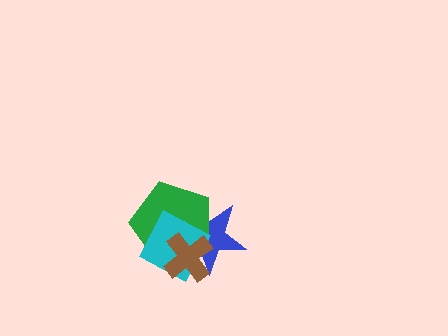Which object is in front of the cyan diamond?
The brown cross is in front of the cyan diamond.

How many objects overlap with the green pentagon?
3 objects overlap with the green pentagon.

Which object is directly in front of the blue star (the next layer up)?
The green pentagon is directly in front of the blue star.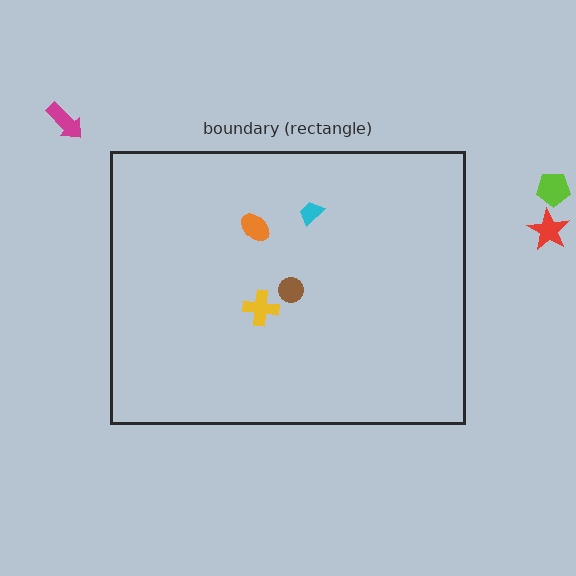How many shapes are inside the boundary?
4 inside, 3 outside.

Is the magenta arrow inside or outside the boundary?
Outside.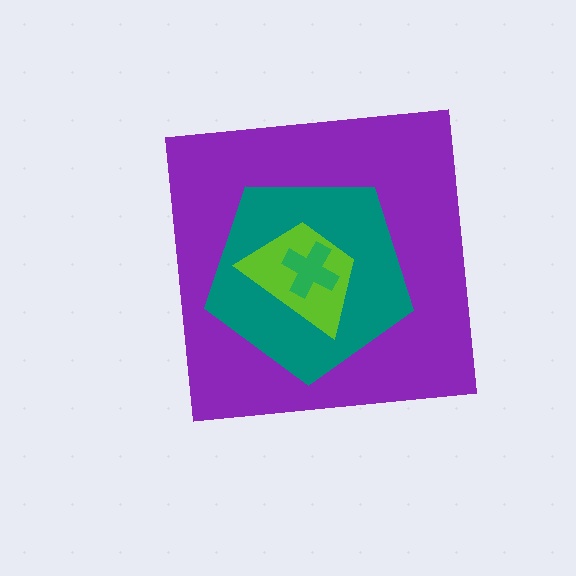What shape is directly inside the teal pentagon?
The lime trapezoid.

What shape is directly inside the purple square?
The teal pentagon.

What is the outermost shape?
The purple square.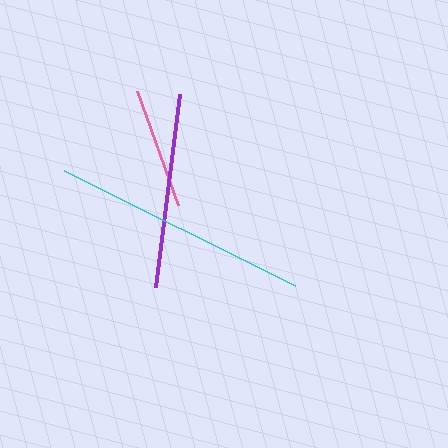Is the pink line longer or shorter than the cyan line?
The cyan line is longer than the pink line.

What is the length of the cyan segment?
The cyan segment is approximately 257 pixels long.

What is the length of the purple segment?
The purple segment is approximately 194 pixels long.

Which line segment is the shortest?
The pink line is the shortest at approximately 122 pixels.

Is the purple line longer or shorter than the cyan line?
The cyan line is longer than the purple line.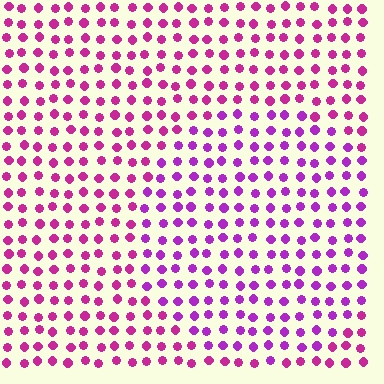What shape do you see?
I see a circle.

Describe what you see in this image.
The image is filled with small magenta elements in a uniform arrangement. A circle-shaped region is visible where the elements are tinted to a slightly different hue, forming a subtle color boundary.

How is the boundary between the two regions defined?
The boundary is defined purely by a slight shift in hue (about 27 degrees). Spacing, size, and orientation are identical on both sides.